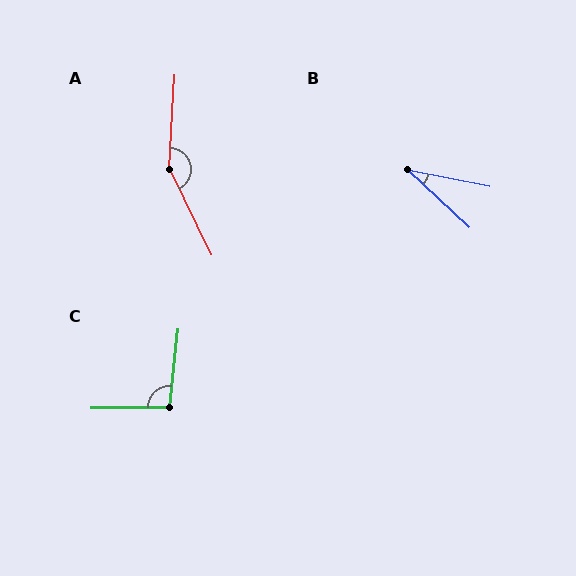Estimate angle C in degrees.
Approximately 96 degrees.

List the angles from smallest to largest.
B (32°), C (96°), A (150°).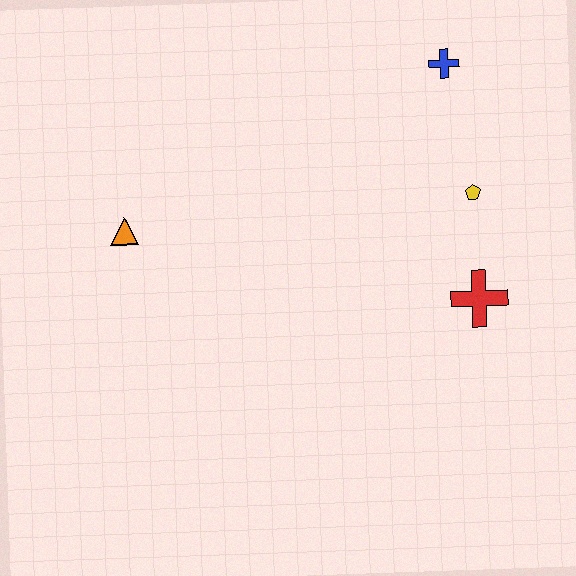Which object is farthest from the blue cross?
The orange triangle is farthest from the blue cross.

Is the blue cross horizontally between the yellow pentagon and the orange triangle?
Yes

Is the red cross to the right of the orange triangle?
Yes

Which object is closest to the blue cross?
The yellow pentagon is closest to the blue cross.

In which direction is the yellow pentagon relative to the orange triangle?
The yellow pentagon is to the right of the orange triangle.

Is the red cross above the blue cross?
No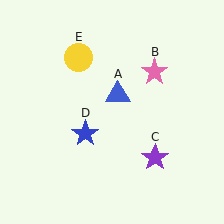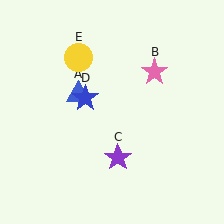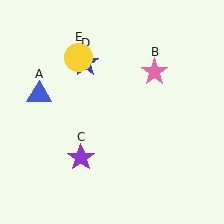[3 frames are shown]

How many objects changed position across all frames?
3 objects changed position: blue triangle (object A), purple star (object C), blue star (object D).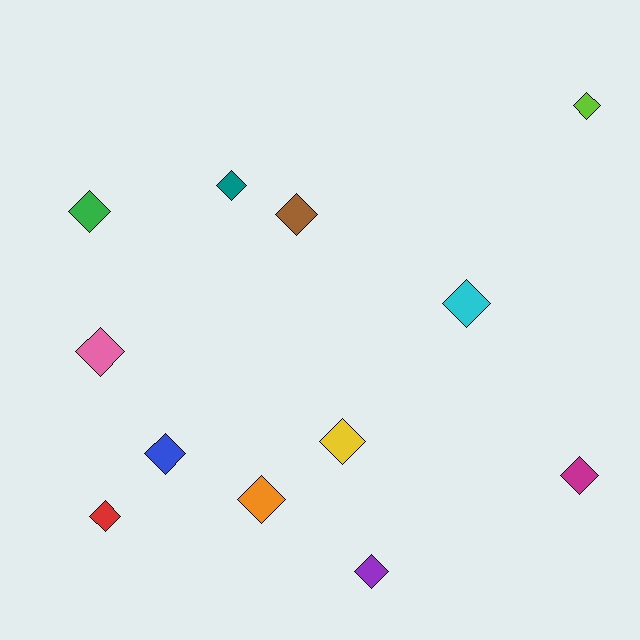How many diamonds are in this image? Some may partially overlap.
There are 12 diamonds.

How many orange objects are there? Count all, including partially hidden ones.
There is 1 orange object.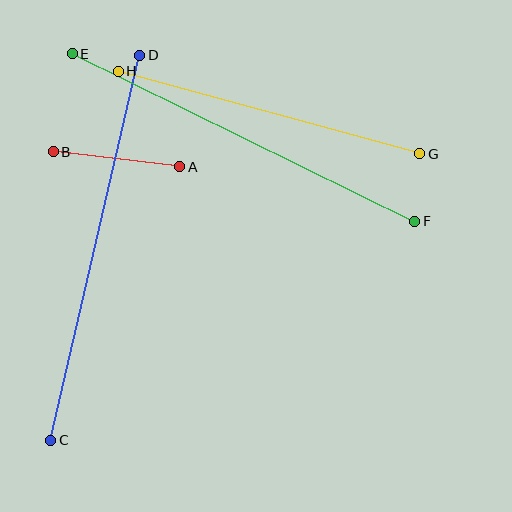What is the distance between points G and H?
The distance is approximately 313 pixels.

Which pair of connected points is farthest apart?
Points C and D are farthest apart.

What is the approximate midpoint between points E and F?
The midpoint is at approximately (244, 138) pixels.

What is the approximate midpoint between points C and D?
The midpoint is at approximately (95, 248) pixels.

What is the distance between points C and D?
The distance is approximately 395 pixels.